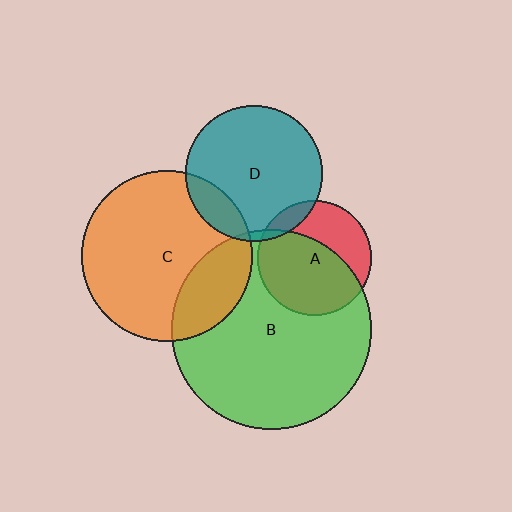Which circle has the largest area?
Circle B (green).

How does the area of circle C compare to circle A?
Approximately 2.2 times.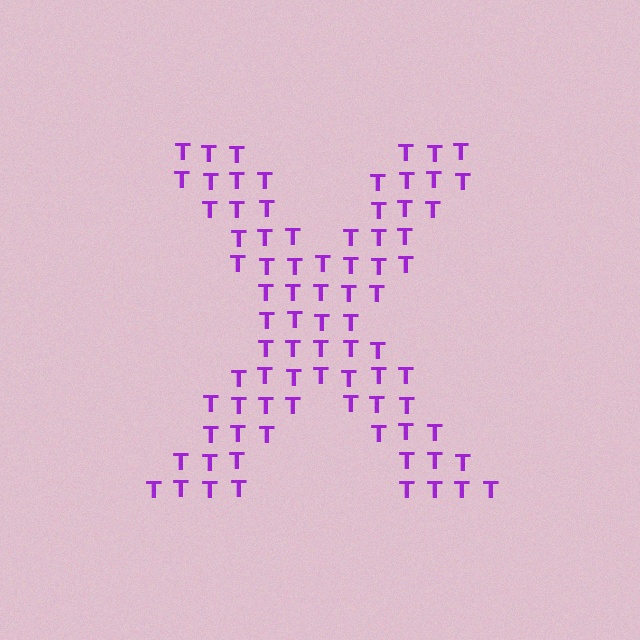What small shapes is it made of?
It is made of small letter T's.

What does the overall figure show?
The overall figure shows the letter X.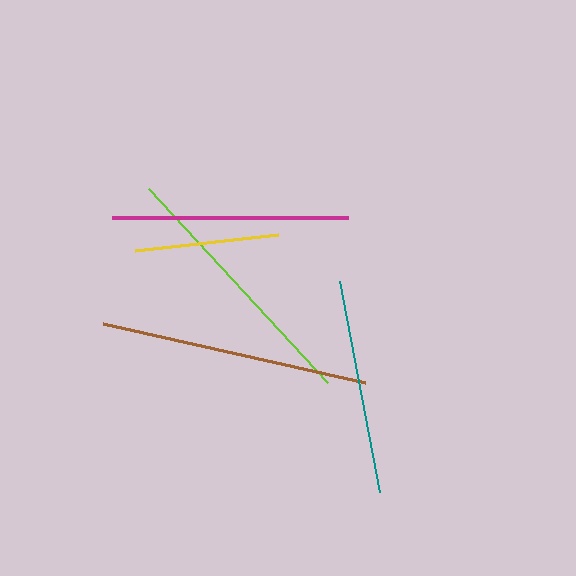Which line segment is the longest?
The brown line is the longest at approximately 268 pixels.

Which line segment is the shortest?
The yellow line is the shortest at approximately 144 pixels.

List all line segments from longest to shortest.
From longest to shortest: brown, lime, magenta, teal, yellow.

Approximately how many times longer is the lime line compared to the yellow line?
The lime line is approximately 1.8 times the length of the yellow line.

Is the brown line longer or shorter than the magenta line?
The brown line is longer than the magenta line.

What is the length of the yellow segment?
The yellow segment is approximately 144 pixels long.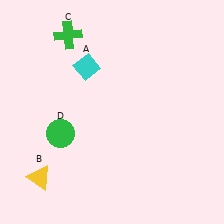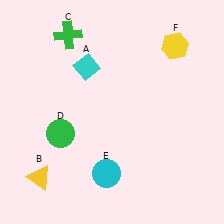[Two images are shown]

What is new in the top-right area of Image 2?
A yellow hexagon (F) was added in the top-right area of Image 2.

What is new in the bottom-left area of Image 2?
A cyan circle (E) was added in the bottom-left area of Image 2.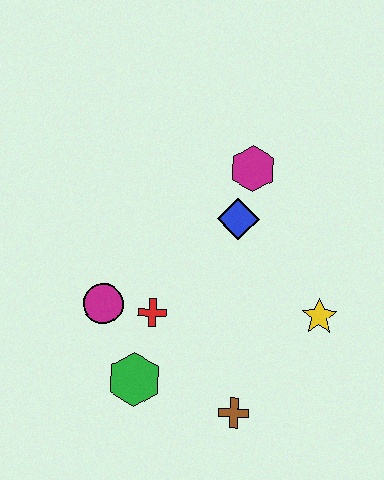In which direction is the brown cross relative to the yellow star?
The brown cross is below the yellow star.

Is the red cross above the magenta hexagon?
No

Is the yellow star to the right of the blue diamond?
Yes